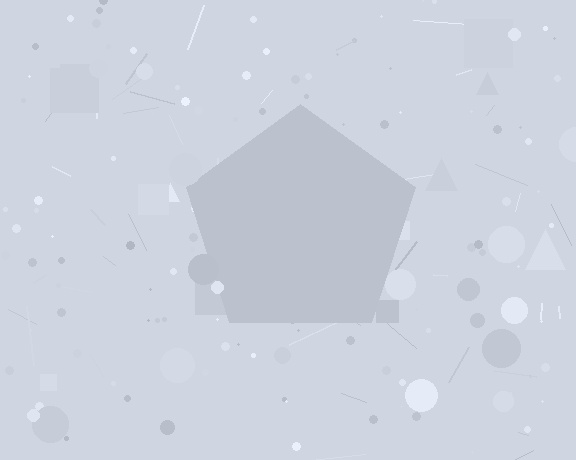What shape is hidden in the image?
A pentagon is hidden in the image.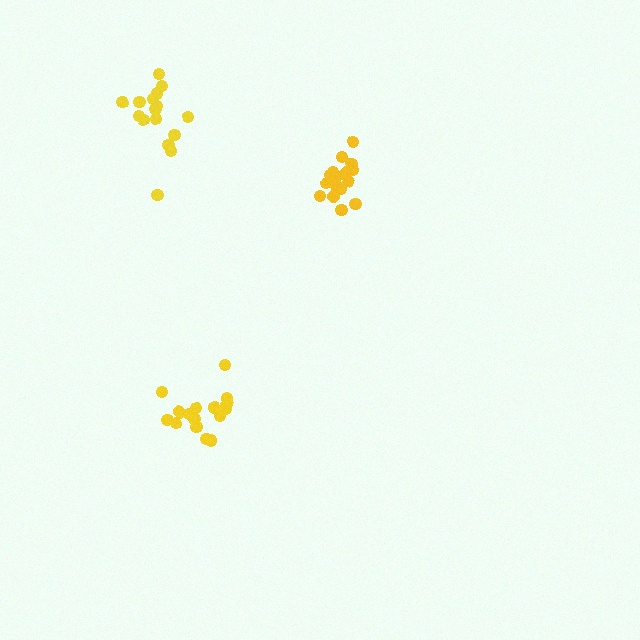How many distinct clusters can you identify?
There are 3 distinct clusters.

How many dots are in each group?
Group 1: 16 dots, Group 2: 18 dots, Group 3: 16 dots (50 total).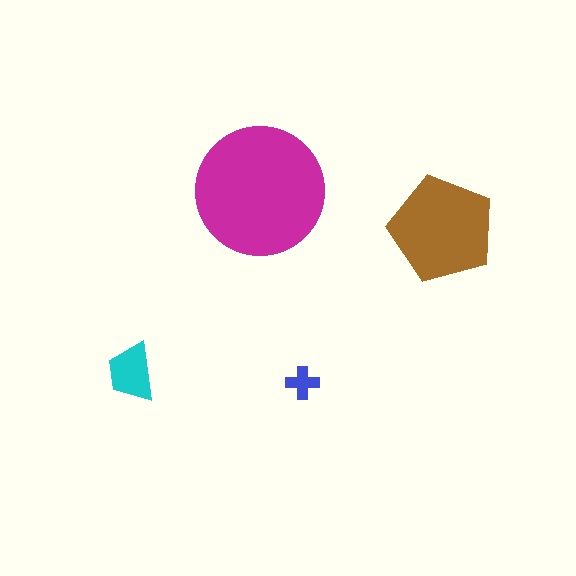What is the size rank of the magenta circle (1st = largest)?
1st.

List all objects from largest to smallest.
The magenta circle, the brown pentagon, the cyan trapezoid, the blue cross.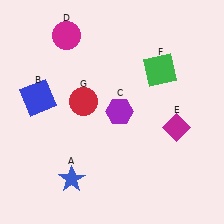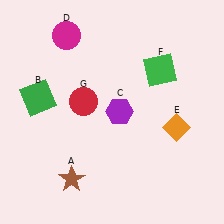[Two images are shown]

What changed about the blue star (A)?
In Image 1, A is blue. In Image 2, it changed to brown.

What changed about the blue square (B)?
In Image 1, B is blue. In Image 2, it changed to green.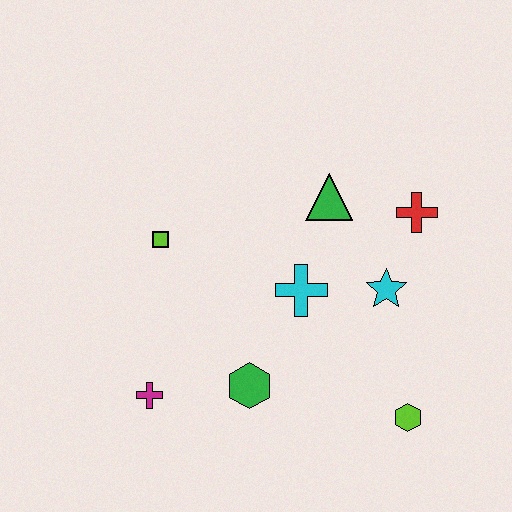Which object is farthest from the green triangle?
The magenta cross is farthest from the green triangle.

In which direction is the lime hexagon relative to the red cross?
The lime hexagon is below the red cross.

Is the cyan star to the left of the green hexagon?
No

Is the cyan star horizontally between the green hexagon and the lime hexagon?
Yes